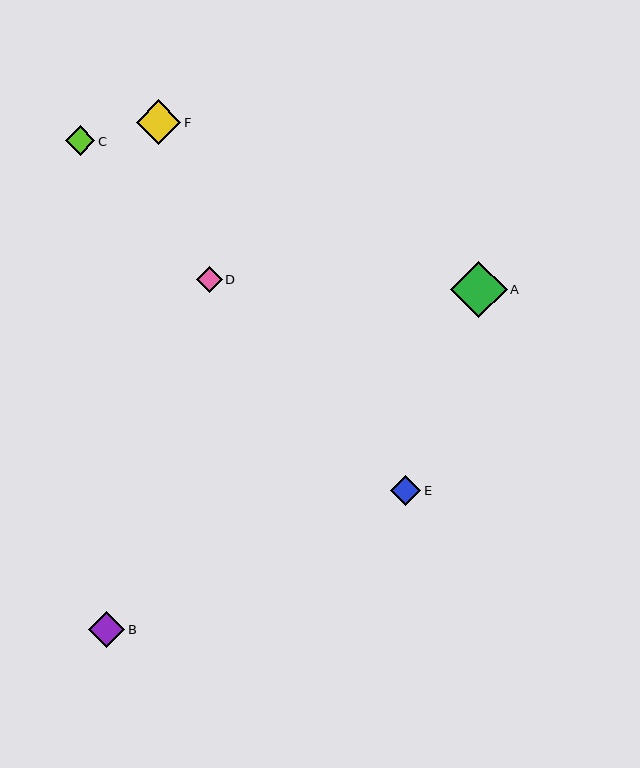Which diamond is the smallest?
Diamond D is the smallest with a size of approximately 26 pixels.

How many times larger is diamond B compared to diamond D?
Diamond B is approximately 1.4 times the size of diamond D.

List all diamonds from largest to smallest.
From largest to smallest: A, F, B, E, C, D.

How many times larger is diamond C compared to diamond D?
Diamond C is approximately 1.2 times the size of diamond D.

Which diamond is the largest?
Diamond A is the largest with a size of approximately 57 pixels.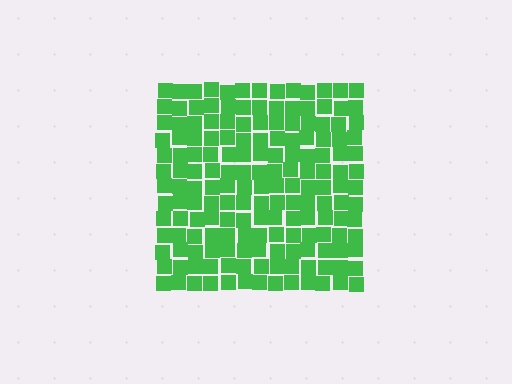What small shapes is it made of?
It is made of small squares.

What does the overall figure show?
The overall figure shows a square.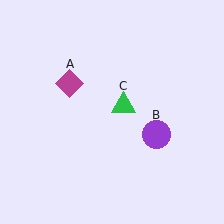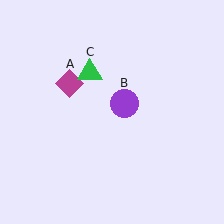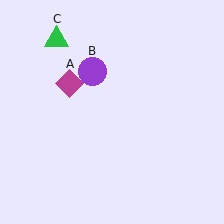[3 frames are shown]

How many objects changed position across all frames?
2 objects changed position: purple circle (object B), green triangle (object C).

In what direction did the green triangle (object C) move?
The green triangle (object C) moved up and to the left.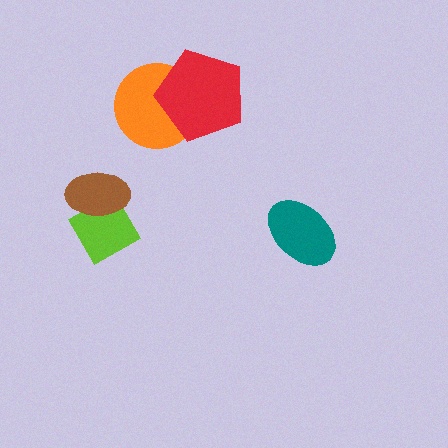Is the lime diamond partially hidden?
Yes, it is partially covered by another shape.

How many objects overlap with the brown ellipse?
1 object overlaps with the brown ellipse.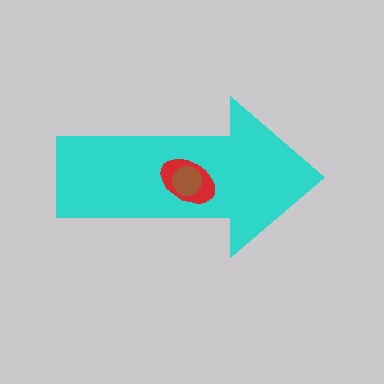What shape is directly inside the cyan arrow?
The red ellipse.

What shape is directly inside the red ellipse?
The brown circle.